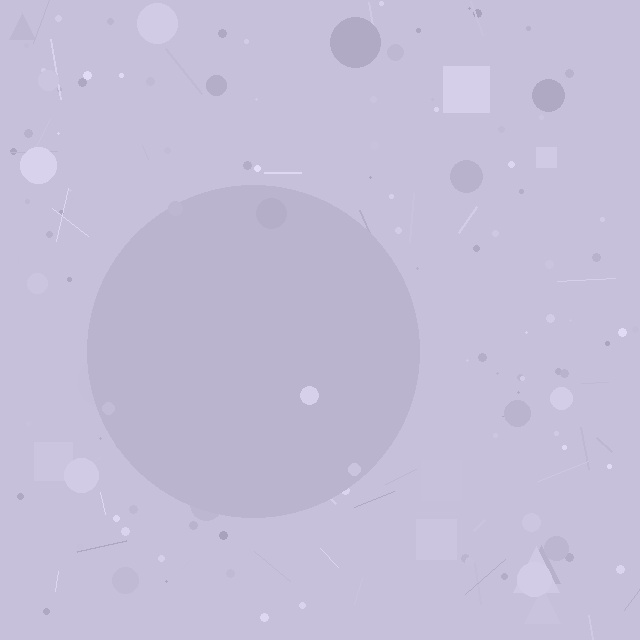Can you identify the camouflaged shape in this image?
The camouflaged shape is a circle.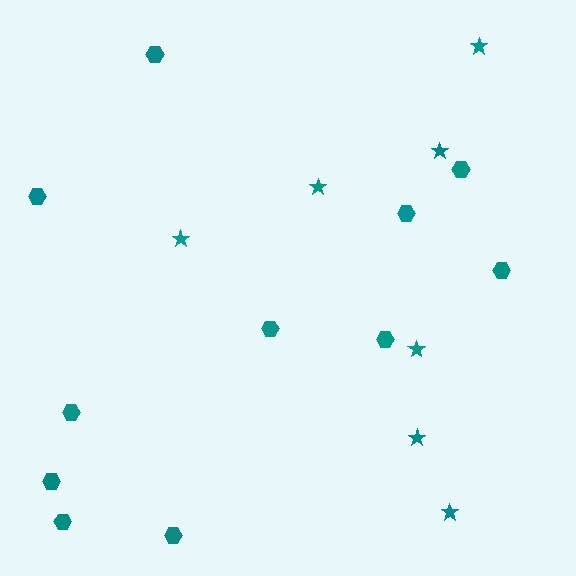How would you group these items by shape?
There are 2 groups: one group of stars (7) and one group of hexagons (11).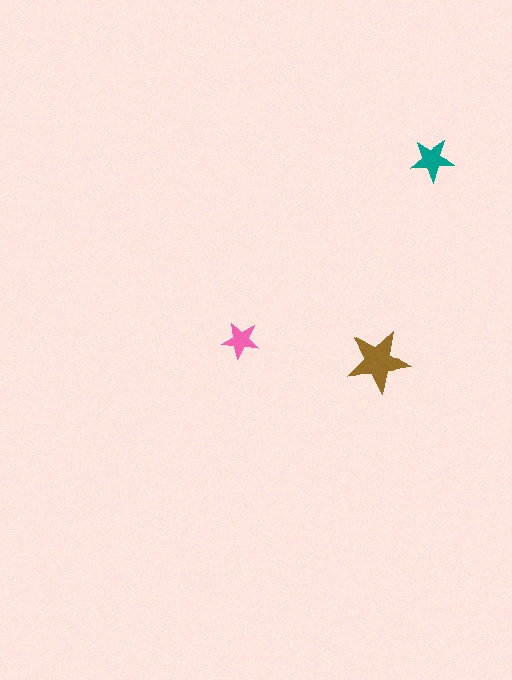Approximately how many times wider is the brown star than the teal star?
About 1.5 times wider.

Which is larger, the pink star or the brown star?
The brown one.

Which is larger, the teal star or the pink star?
The teal one.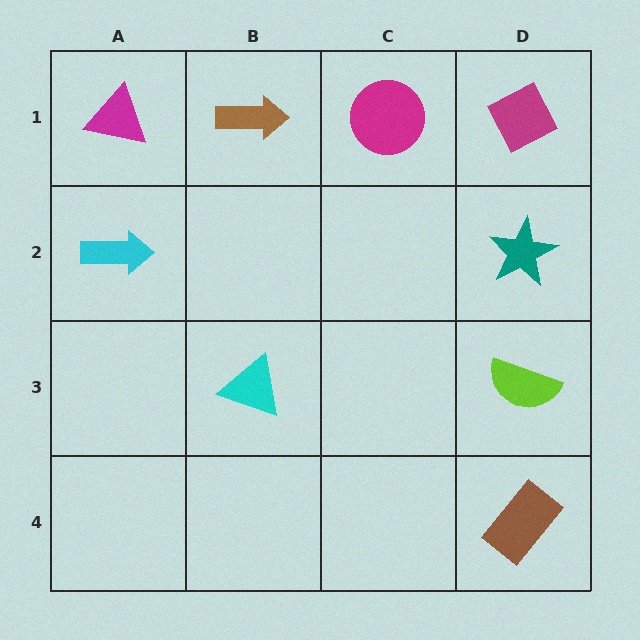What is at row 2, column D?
A teal star.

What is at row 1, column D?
A magenta diamond.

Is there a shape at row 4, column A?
No, that cell is empty.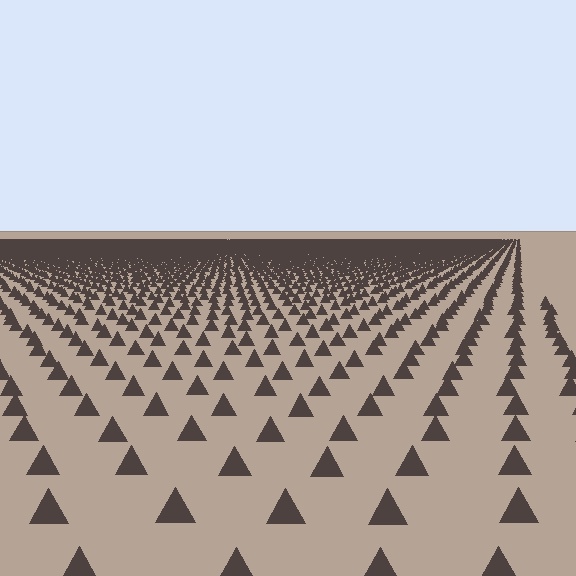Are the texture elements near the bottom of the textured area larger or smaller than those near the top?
Larger. Near the bottom, elements are closer to the viewer and appear at a bigger on-screen size.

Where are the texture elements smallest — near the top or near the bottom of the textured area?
Near the top.